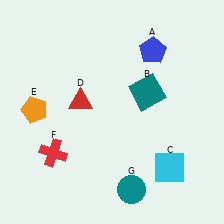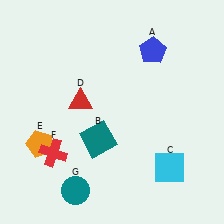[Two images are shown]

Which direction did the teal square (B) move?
The teal square (B) moved left.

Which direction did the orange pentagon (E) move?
The orange pentagon (E) moved down.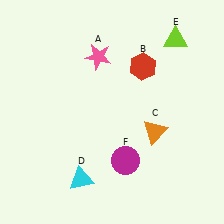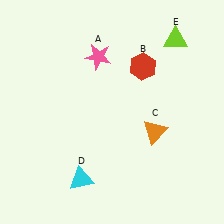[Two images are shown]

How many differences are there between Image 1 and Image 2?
There is 1 difference between the two images.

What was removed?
The magenta circle (F) was removed in Image 2.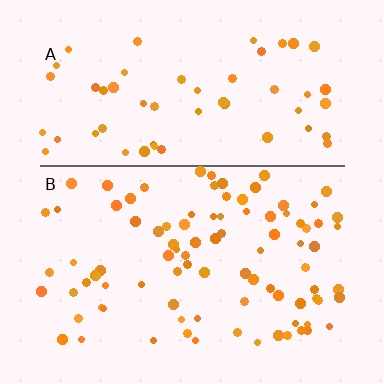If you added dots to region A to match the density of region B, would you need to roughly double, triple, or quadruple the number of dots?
Approximately double.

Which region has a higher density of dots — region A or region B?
B (the bottom).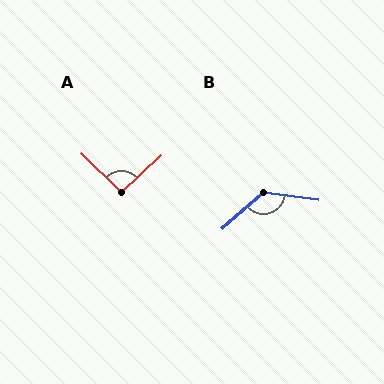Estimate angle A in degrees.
Approximately 93 degrees.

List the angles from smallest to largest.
A (93°), B (131°).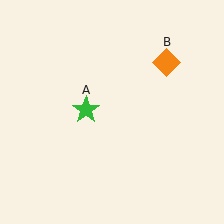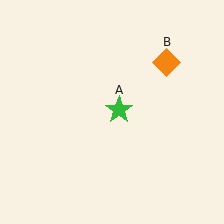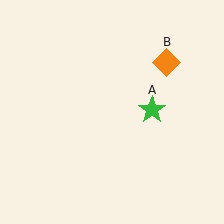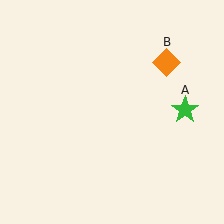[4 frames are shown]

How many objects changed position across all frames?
1 object changed position: green star (object A).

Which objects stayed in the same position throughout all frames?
Orange diamond (object B) remained stationary.